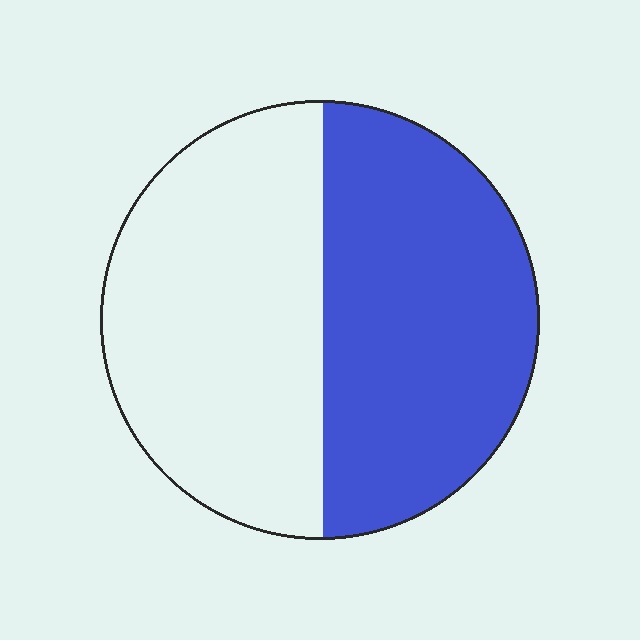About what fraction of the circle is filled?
About one half (1/2).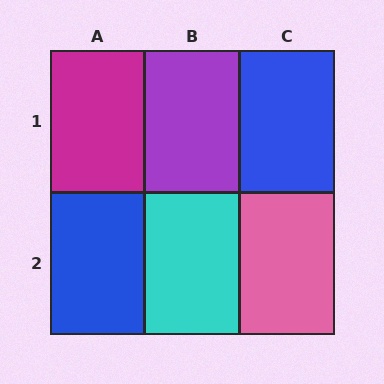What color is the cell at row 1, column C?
Blue.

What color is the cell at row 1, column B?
Purple.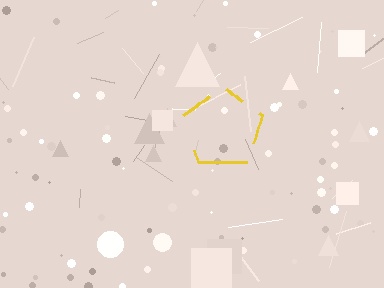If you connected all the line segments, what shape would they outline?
They would outline a pentagon.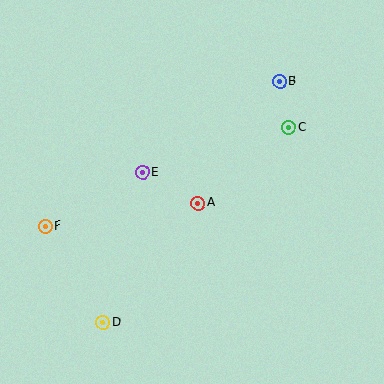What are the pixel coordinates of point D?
Point D is at (103, 322).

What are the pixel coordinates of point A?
Point A is at (198, 203).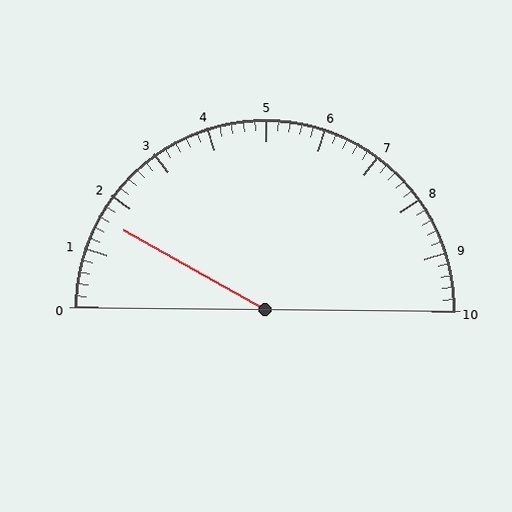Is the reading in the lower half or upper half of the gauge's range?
The reading is in the lower half of the range (0 to 10).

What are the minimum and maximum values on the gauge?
The gauge ranges from 0 to 10.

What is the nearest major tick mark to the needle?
The nearest major tick mark is 2.